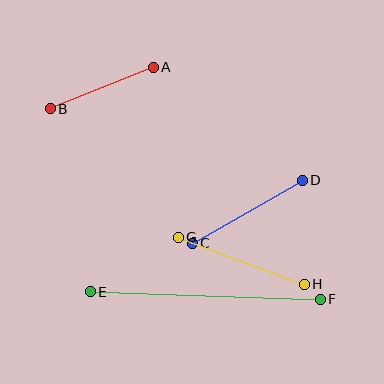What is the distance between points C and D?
The distance is approximately 127 pixels.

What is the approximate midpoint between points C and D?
The midpoint is at approximately (247, 212) pixels.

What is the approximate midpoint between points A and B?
The midpoint is at approximately (102, 88) pixels.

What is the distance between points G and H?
The distance is approximately 135 pixels.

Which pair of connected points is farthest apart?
Points E and F are farthest apart.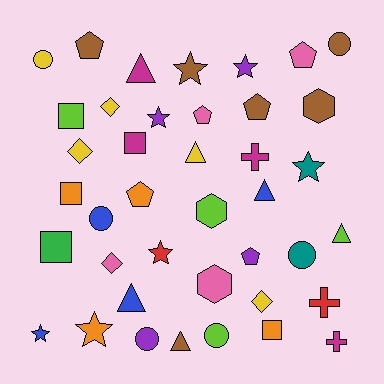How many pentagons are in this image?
There are 6 pentagons.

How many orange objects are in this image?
There are 4 orange objects.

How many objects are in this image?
There are 40 objects.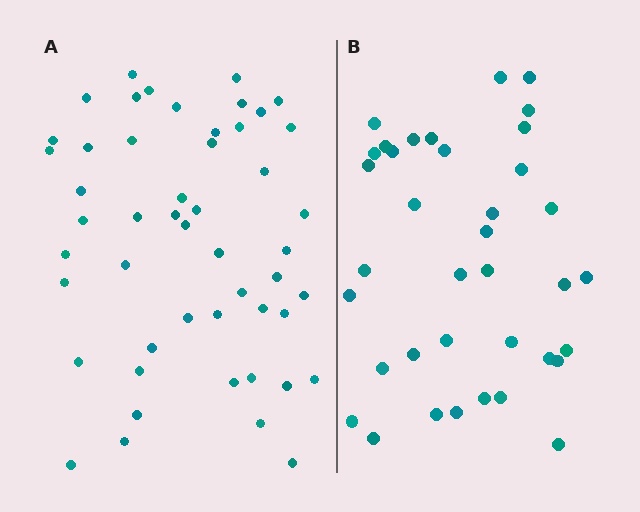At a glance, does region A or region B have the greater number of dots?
Region A (the left region) has more dots.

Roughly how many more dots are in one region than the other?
Region A has approximately 15 more dots than region B.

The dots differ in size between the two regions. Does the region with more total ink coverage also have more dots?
No. Region B has more total ink coverage because its dots are larger, but region A actually contains more individual dots. Total area can be misleading — the number of items is what matters here.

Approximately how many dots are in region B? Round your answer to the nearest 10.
About 40 dots. (The exact count is 37, which rounds to 40.)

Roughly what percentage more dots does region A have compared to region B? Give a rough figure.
About 35% more.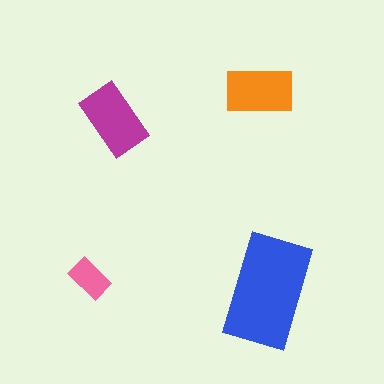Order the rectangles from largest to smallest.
the blue one, the magenta one, the orange one, the pink one.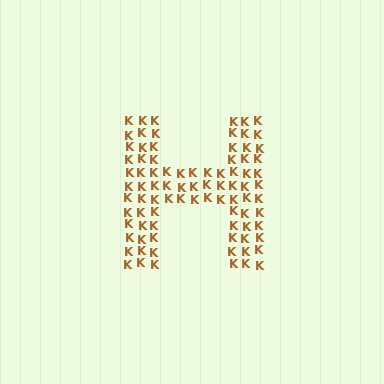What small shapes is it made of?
It is made of small letter K's.